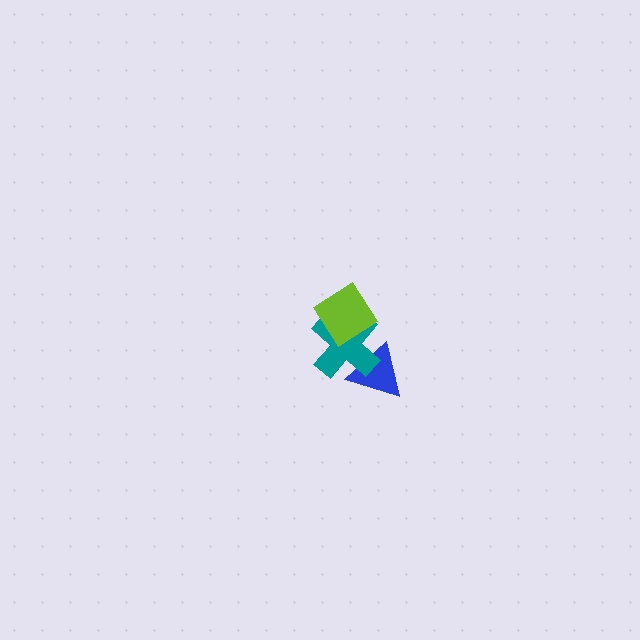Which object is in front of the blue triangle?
The teal cross is in front of the blue triangle.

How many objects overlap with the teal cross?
2 objects overlap with the teal cross.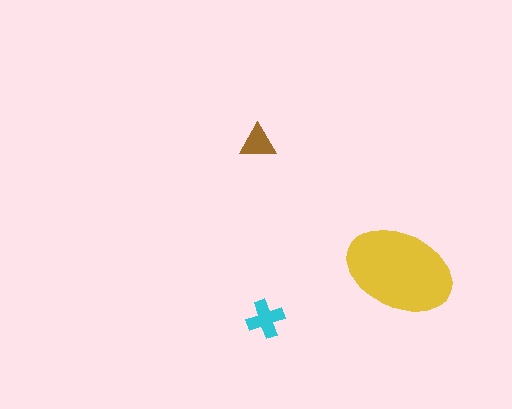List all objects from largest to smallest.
The yellow ellipse, the cyan cross, the brown triangle.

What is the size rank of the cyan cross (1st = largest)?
2nd.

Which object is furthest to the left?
The brown triangle is leftmost.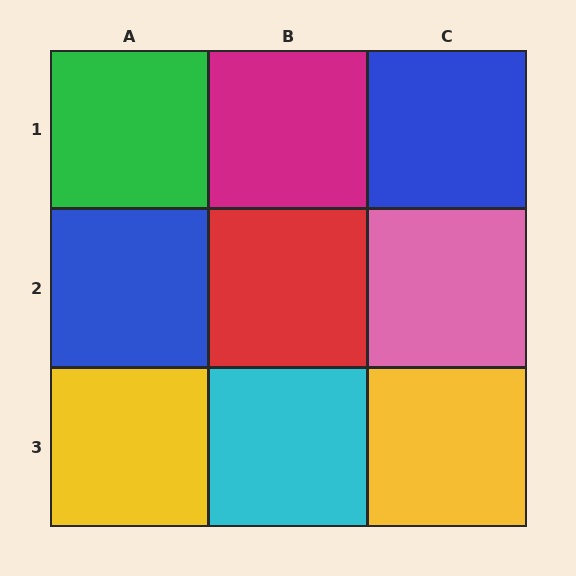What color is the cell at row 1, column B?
Magenta.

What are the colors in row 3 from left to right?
Yellow, cyan, yellow.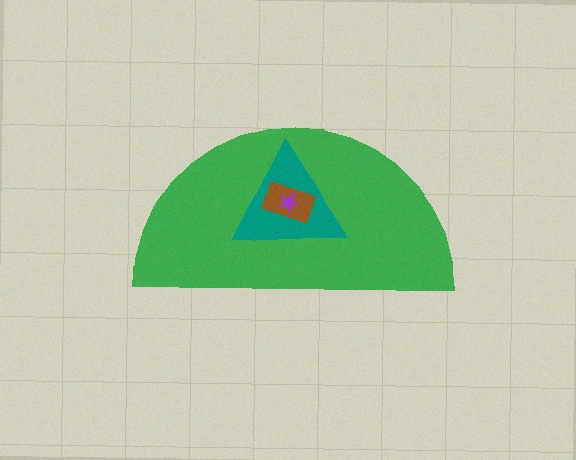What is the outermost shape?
The green semicircle.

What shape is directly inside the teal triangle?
The brown rectangle.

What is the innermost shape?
The purple star.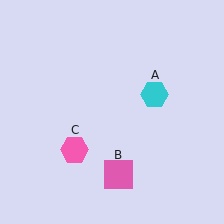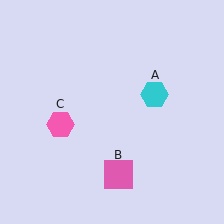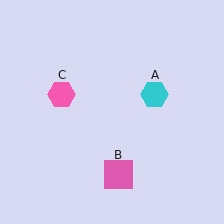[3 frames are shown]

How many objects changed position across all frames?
1 object changed position: pink hexagon (object C).